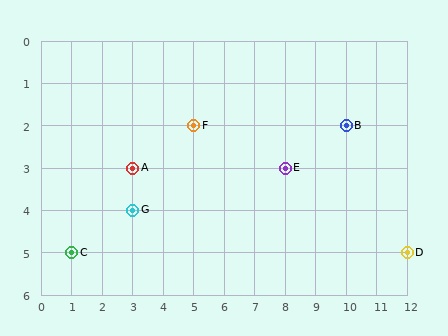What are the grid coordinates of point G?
Point G is at grid coordinates (3, 4).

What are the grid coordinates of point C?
Point C is at grid coordinates (1, 5).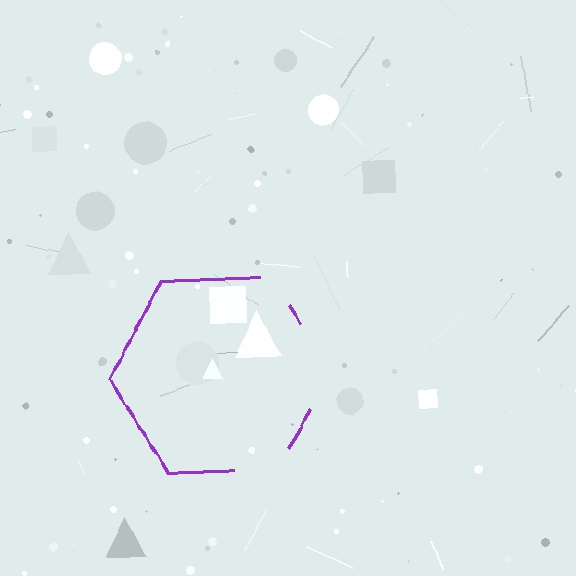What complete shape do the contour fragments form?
The contour fragments form a hexagon.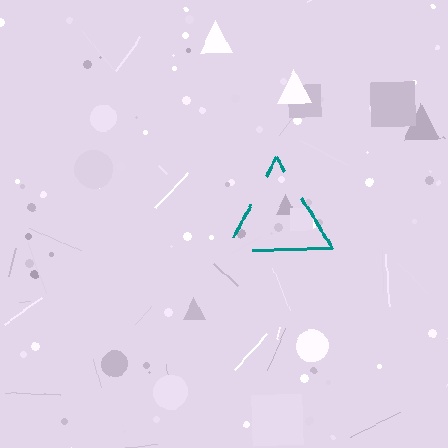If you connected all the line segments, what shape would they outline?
They would outline a triangle.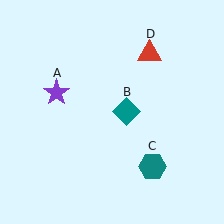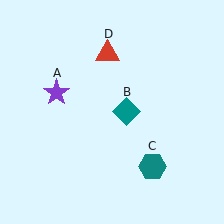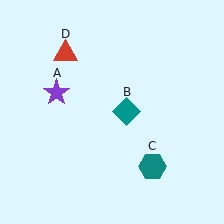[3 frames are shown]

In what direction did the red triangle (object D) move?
The red triangle (object D) moved left.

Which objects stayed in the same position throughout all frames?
Purple star (object A) and teal diamond (object B) and teal hexagon (object C) remained stationary.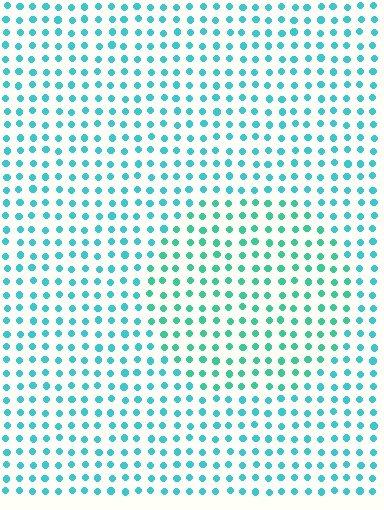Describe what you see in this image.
The image is filled with small cyan elements in a uniform arrangement. A circle-shaped region is visible where the elements are tinted to a slightly different hue, forming a subtle color boundary.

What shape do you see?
I see a circle.